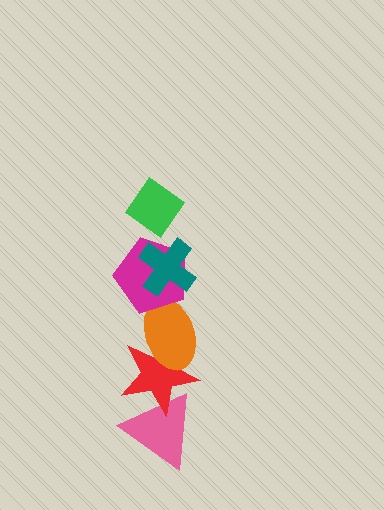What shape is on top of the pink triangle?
The red star is on top of the pink triangle.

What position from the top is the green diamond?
The green diamond is 1st from the top.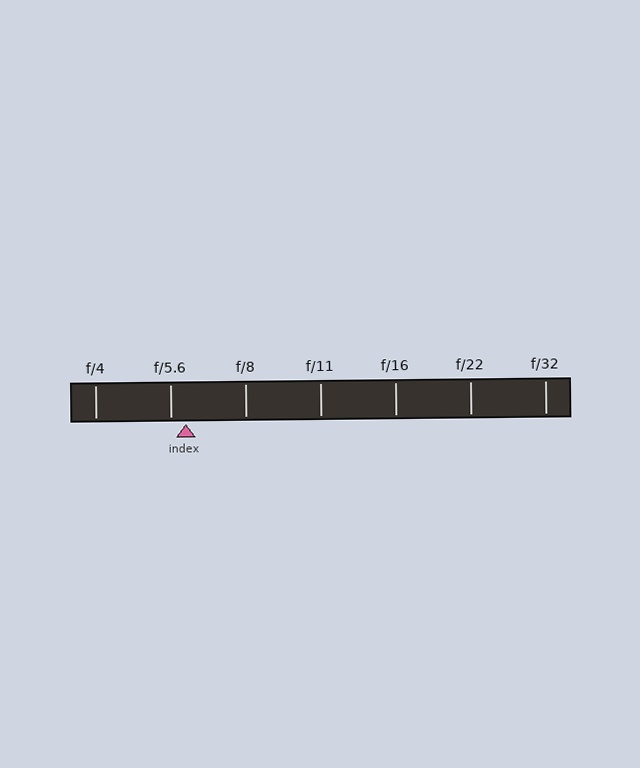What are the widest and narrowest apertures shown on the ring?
The widest aperture shown is f/4 and the narrowest is f/32.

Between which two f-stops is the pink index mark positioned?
The index mark is between f/5.6 and f/8.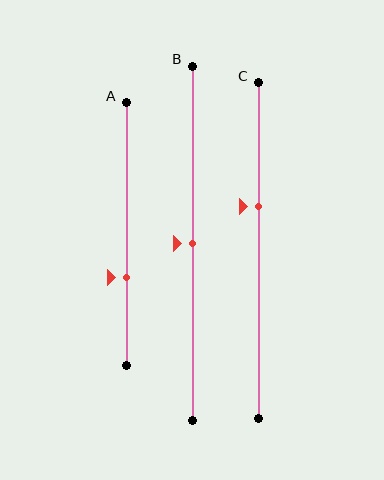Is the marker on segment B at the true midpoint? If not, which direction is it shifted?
Yes, the marker on segment B is at the true midpoint.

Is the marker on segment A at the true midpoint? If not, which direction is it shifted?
No, the marker on segment A is shifted downward by about 16% of the segment length.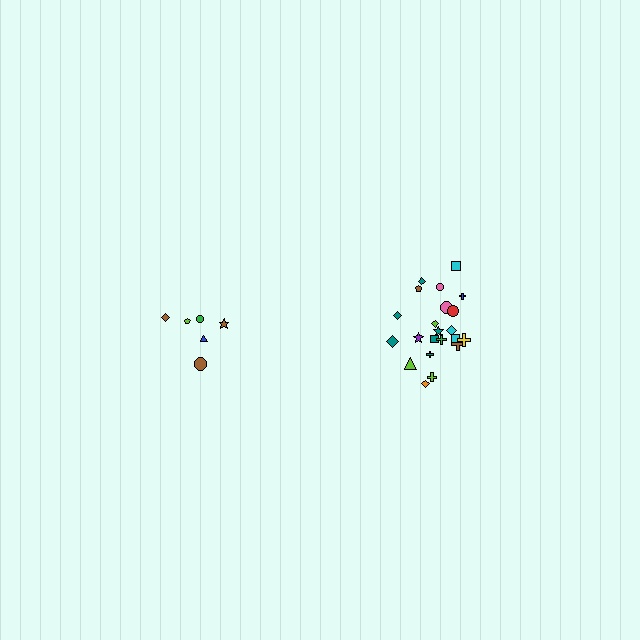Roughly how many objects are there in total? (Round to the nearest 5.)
Roughly 30 objects in total.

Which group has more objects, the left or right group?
The right group.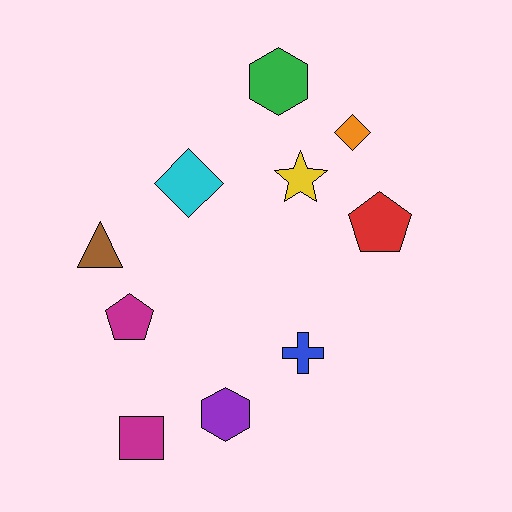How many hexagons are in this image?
There are 2 hexagons.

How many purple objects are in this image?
There is 1 purple object.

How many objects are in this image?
There are 10 objects.